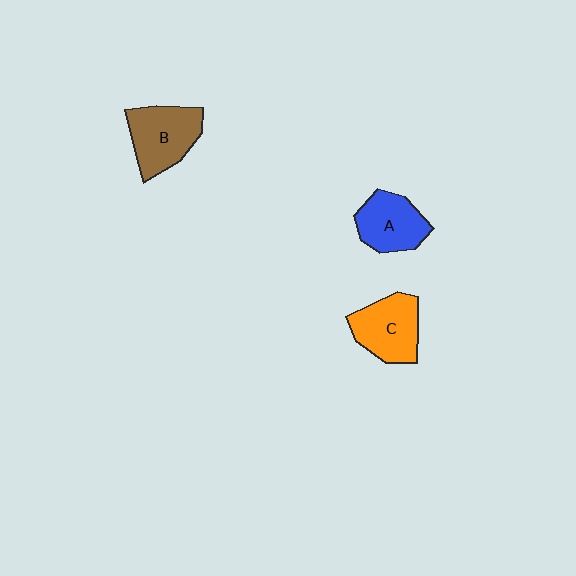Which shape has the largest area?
Shape B (brown).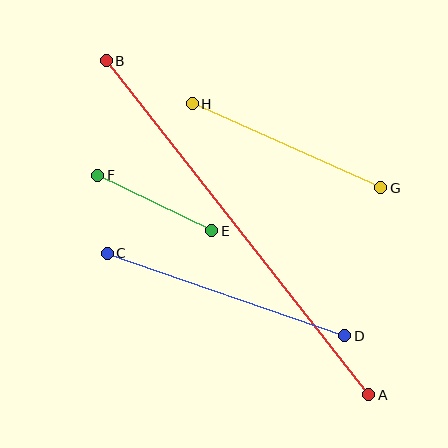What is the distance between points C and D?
The distance is approximately 251 pixels.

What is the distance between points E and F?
The distance is approximately 127 pixels.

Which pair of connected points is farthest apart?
Points A and B are farthest apart.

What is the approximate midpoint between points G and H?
The midpoint is at approximately (286, 146) pixels.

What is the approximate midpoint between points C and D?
The midpoint is at approximately (226, 294) pixels.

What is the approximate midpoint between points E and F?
The midpoint is at approximately (155, 203) pixels.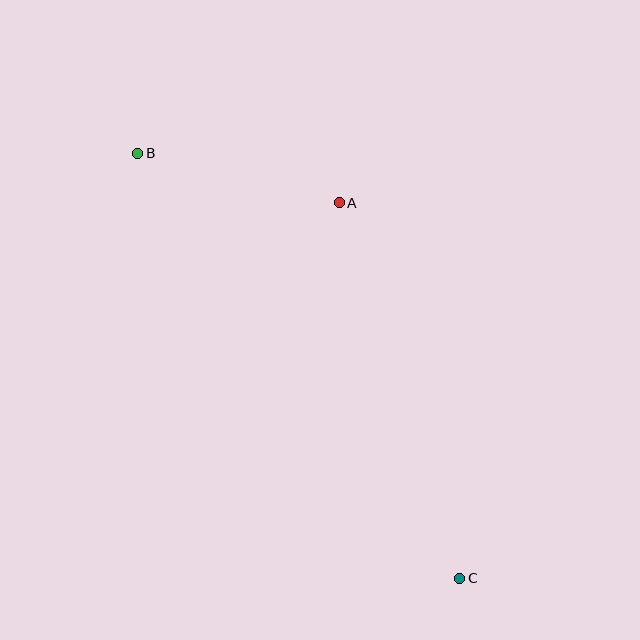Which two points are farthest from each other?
Points B and C are farthest from each other.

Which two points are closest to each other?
Points A and B are closest to each other.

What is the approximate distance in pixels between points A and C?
The distance between A and C is approximately 394 pixels.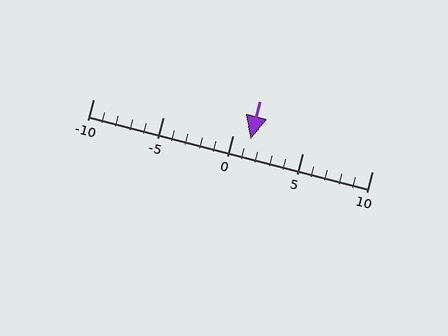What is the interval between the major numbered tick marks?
The major tick marks are spaced 5 units apart.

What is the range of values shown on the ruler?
The ruler shows values from -10 to 10.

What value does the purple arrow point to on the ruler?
The purple arrow points to approximately 1.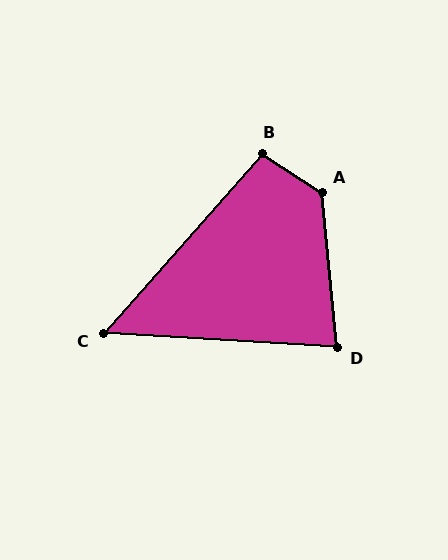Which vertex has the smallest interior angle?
C, at approximately 52 degrees.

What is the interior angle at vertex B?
Approximately 99 degrees (obtuse).